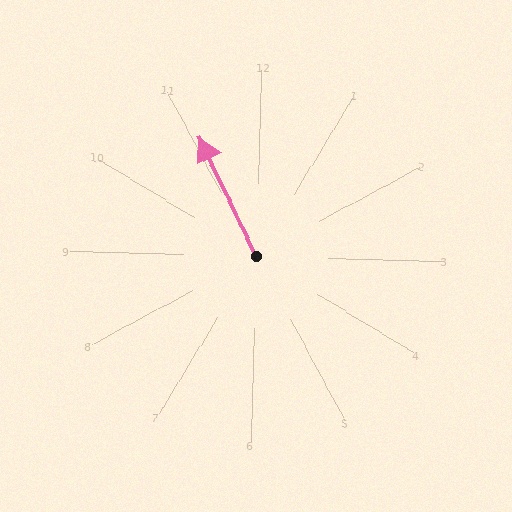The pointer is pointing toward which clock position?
Roughly 11 o'clock.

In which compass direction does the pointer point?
Northwest.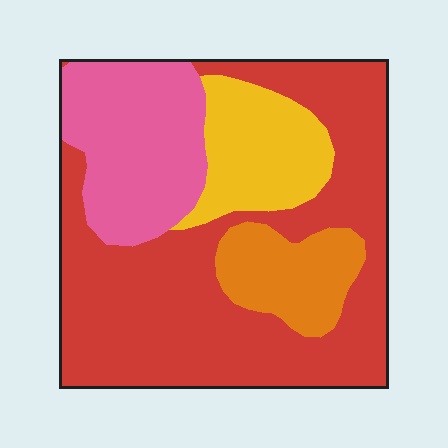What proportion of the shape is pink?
Pink takes up about one fifth (1/5) of the shape.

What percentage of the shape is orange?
Orange covers about 10% of the shape.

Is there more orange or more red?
Red.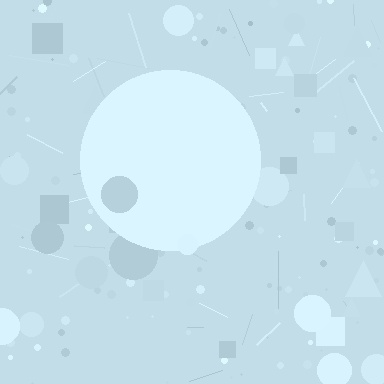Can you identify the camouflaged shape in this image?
The camouflaged shape is a circle.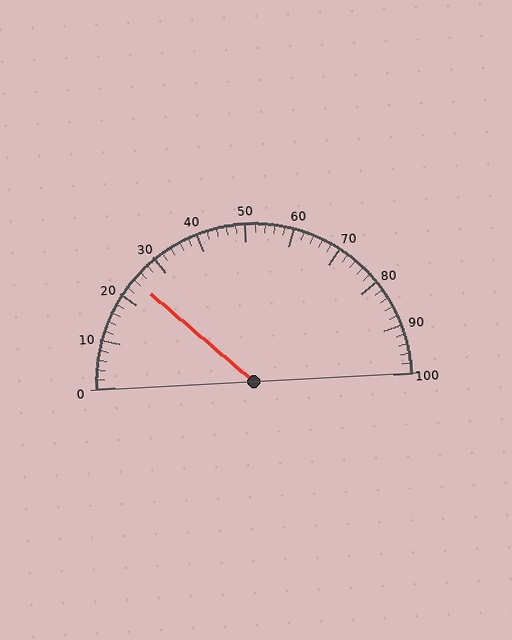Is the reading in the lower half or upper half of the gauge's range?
The reading is in the lower half of the range (0 to 100).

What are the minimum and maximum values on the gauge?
The gauge ranges from 0 to 100.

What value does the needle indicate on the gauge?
The needle indicates approximately 24.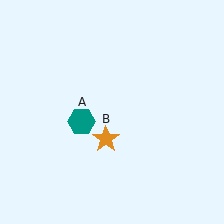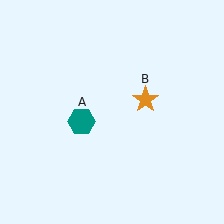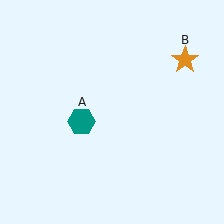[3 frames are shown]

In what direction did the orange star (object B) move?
The orange star (object B) moved up and to the right.